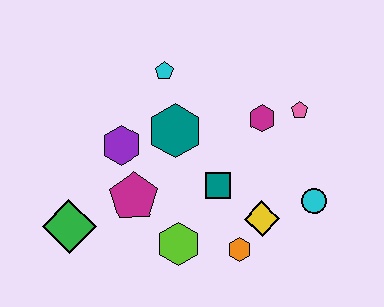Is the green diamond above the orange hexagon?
Yes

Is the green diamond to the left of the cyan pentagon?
Yes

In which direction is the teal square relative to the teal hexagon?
The teal square is below the teal hexagon.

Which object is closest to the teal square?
The yellow diamond is closest to the teal square.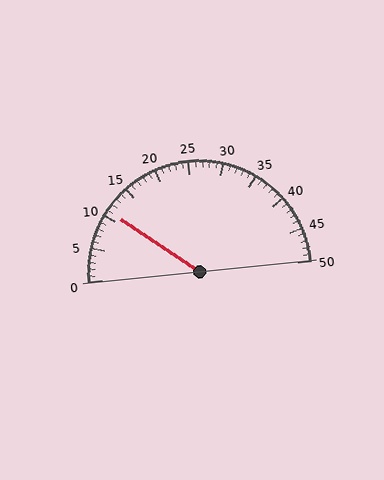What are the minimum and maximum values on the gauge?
The gauge ranges from 0 to 50.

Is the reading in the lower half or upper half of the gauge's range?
The reading is in the lower half of the range (0 to 50).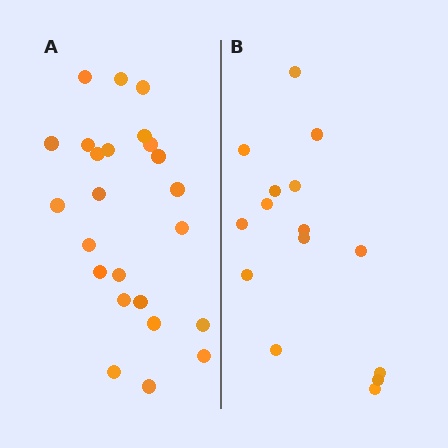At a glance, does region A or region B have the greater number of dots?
Region A (the left region) has more dots.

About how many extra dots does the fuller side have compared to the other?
Region A has roughly 8 or so more dots than region B.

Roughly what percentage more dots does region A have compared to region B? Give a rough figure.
About 60% more.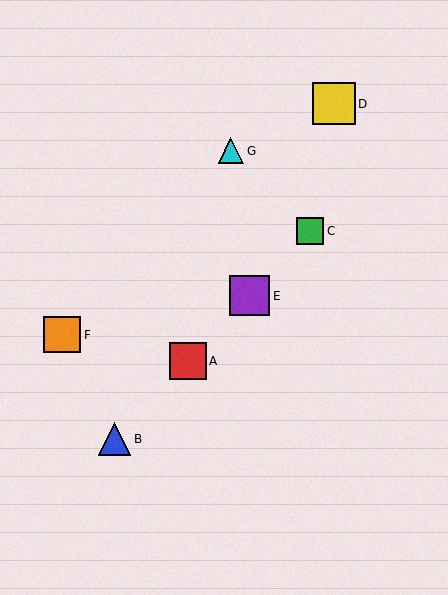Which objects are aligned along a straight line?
Objects A, B, C, E are aligned along a straight line.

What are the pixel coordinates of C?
Object C is at (310, 231).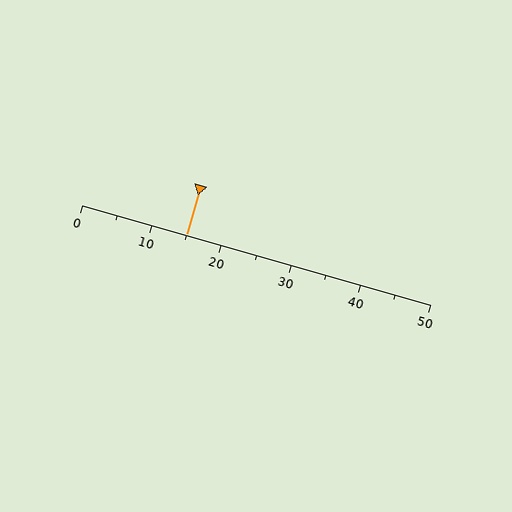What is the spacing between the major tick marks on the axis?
The major ticks are spaced 10 apart.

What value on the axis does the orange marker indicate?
The marker indicates approximately 15.